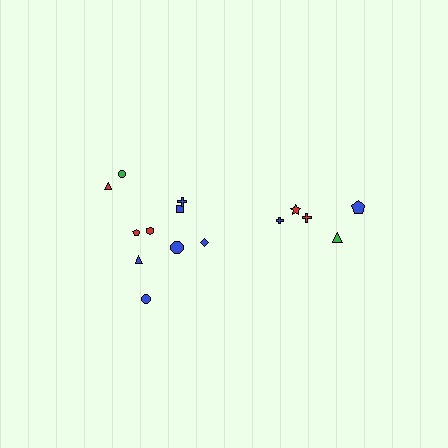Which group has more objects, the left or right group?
The left group.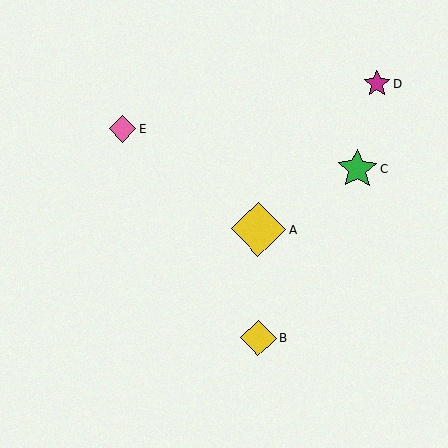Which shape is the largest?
The yellow diamond (labeled A) is the largest.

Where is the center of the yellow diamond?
The center of the yellow diamond is at (258, 230).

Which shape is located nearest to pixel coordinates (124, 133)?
The pink diamond (labeled E) at (122, 129) is nearest to that location.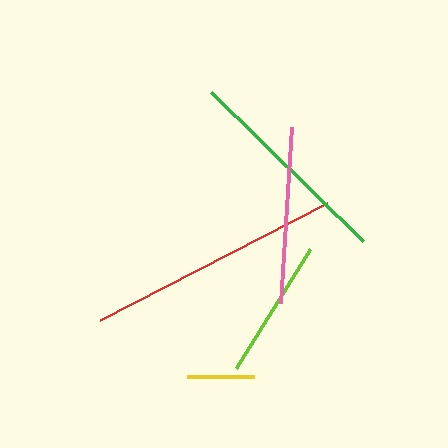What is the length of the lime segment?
The lime segment is approximately 140 pixels long.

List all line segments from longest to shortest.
From longest to shortest: red, green, pink, lime, yellow.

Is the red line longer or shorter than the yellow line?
The red line is longer than the yellow line.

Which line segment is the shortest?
The yellow line is the shortest at approximately 67 pixels.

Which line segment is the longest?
The red line is the longest at approximately 255 pixels.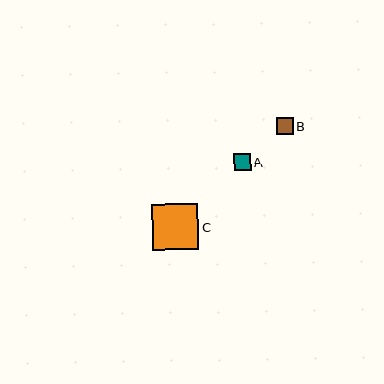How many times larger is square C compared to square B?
Square C is approximately 2.8 times the size of square B.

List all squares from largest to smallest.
From largest to smallest: C, A, B.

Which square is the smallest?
Square B is the smallest with a size of approximately 17 pixels.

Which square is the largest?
Square C is the largest with a size of approximately 46 pixels.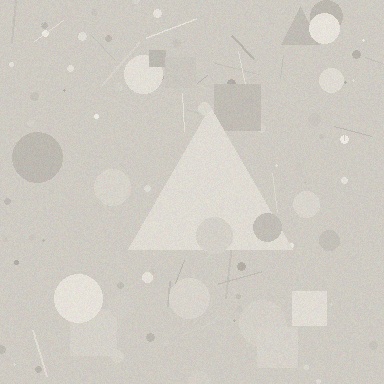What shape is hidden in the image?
A triangle is hidden in the image.